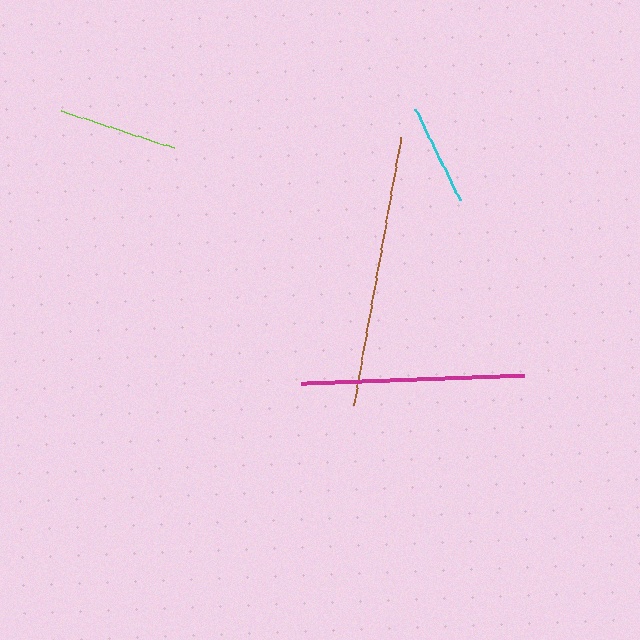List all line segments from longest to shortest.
From longest to shortest: brown, magenta, lime, cyan.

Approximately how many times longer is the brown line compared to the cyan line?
The brown line is approximately 2.7 times the length of the cyan line.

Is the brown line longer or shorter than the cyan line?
The brown line is longer than the cyan line.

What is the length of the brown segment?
The brown segment is approximately 272 pixels long.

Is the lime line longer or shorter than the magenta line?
The magenta line is longer than the lime line.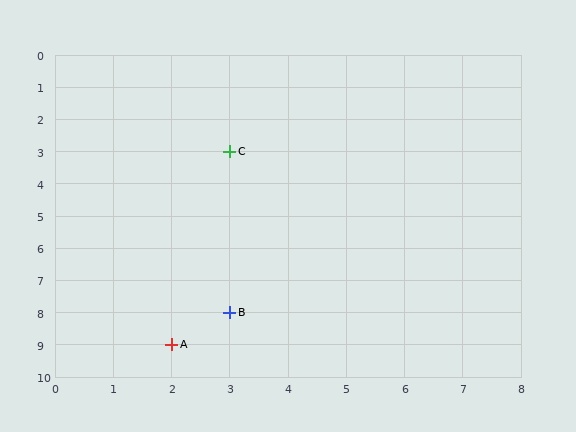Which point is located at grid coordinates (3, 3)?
Point C is at (3, 3).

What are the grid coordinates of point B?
Point B is at grid coordinates (3, 8).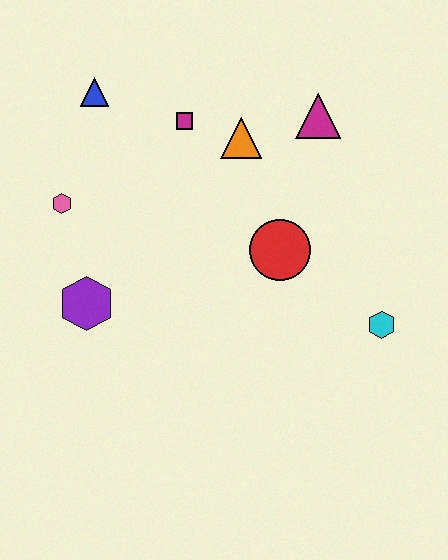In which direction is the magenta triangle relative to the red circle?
The magenta triangle is above the red circle.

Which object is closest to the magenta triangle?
The orange triangle is closest to the magenta triangle.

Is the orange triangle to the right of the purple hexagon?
Yes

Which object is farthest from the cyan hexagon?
The blue triangle is farthest from the cyan hexagon.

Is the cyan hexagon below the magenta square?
Yes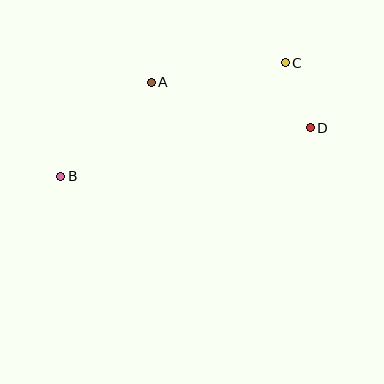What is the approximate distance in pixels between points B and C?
The distance between B and C is approximately 252 pixels.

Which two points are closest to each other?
Points C and D are closest to each other.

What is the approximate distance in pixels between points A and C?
The distance between A and C is approximately 136 pixels.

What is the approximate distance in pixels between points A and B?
The distance between A and B is approximately 130 pixels.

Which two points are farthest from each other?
Points B and D are farthest from each other.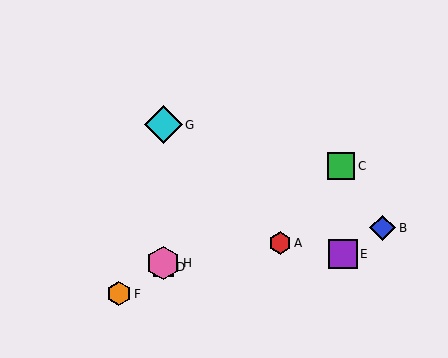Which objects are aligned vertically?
Objects D, G, H are aligned vertically.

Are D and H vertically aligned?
Yes, both are at x≈163.